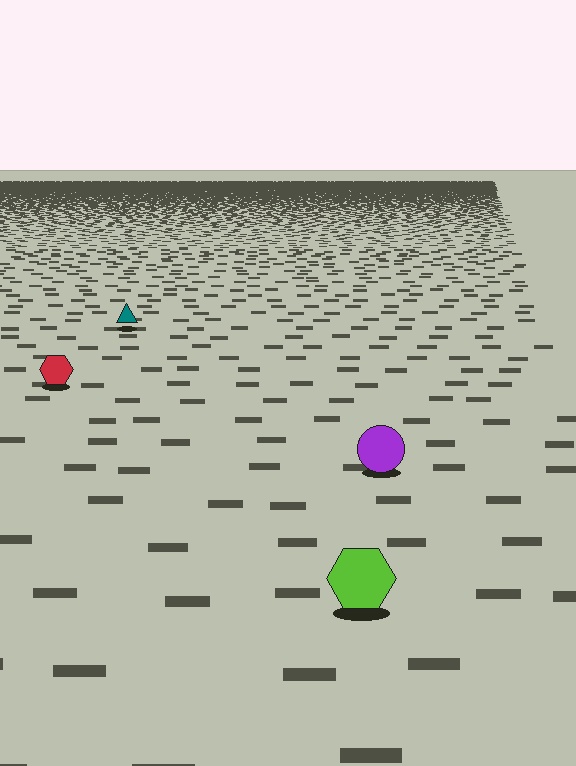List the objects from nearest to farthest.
From nearest to farthest: the lime hexagon, the purple circle, the red hexagon, the teal triangle.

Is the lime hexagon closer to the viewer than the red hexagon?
Yes. The lime hexagon is closer — you can tell from the texture gradient: the ground texture is coarser near it.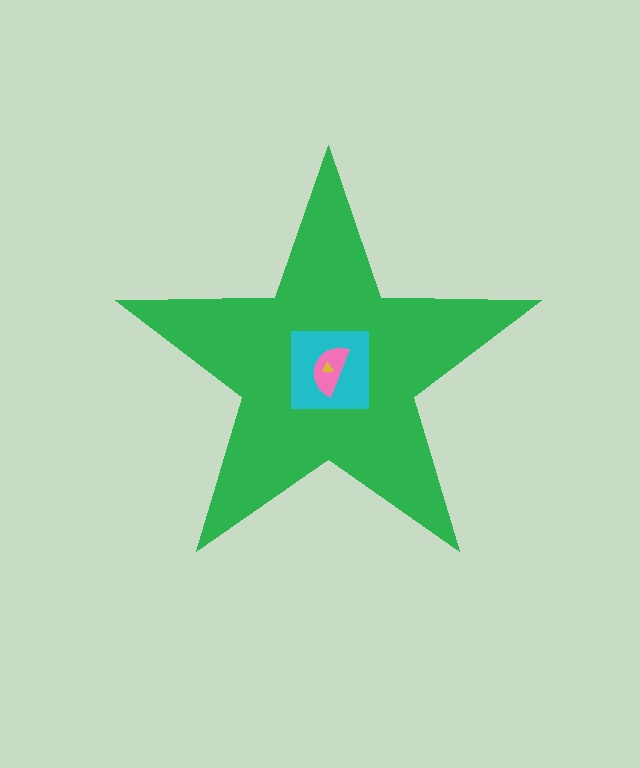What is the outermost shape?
The green star.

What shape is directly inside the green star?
The cyan square.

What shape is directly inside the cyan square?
The pink semicircle.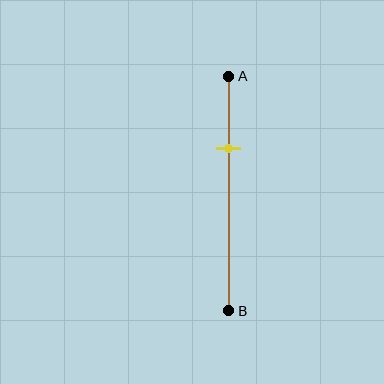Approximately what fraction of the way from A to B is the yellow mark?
The yellow mark is approximately 30% of the way from A to B.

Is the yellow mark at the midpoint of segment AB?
No, the mark is at about 30% from A, not at the 50% midpoint.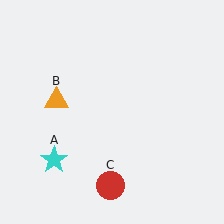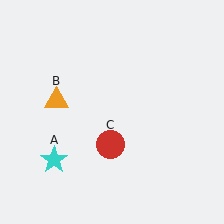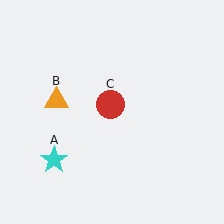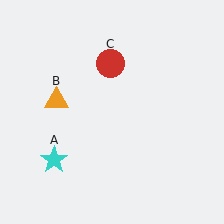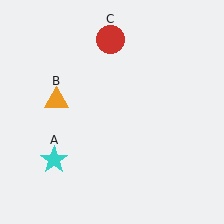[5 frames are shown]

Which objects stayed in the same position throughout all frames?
Cyan star (object A) and orange triangle (object B) remained stationary.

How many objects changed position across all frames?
1 object changed position: red circle (object C).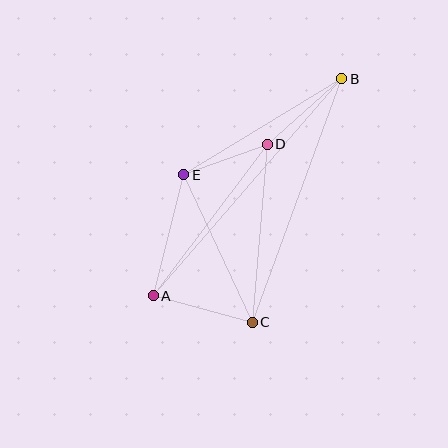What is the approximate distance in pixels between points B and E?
The distance between B and E is approximately 185 pixels.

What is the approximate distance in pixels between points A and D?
The distance between A and D is approximately 190 pixels.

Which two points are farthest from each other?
Points A and B are farthest from each other.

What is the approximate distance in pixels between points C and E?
The distance between C and E is approximately 163 pixels.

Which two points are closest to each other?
Points D and E are closest to each other.